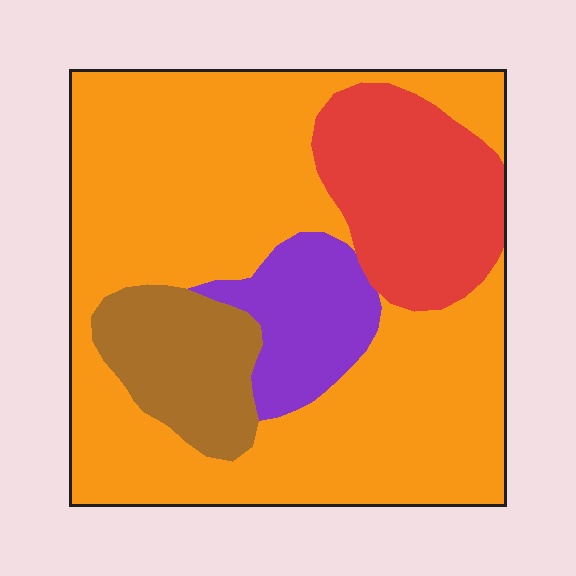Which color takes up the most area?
Orange, at roughly 60%.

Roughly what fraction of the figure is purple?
Purple takes up about one tenth (1/10) of the figure.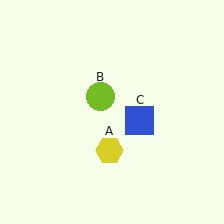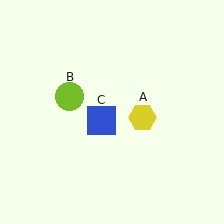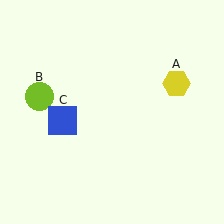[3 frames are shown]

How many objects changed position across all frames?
3 objects changed position: yellow hexagon (object A), lime circle (object B), blue square (object C).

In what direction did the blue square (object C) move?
The blue square (object C) moved left.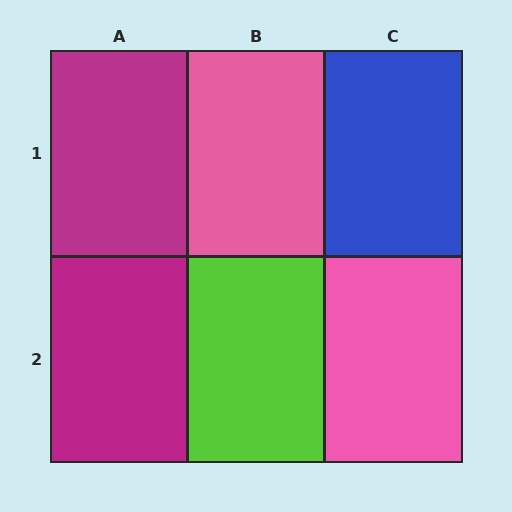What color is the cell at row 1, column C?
Blue.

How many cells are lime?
1 cell is lime.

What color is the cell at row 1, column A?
Magenta.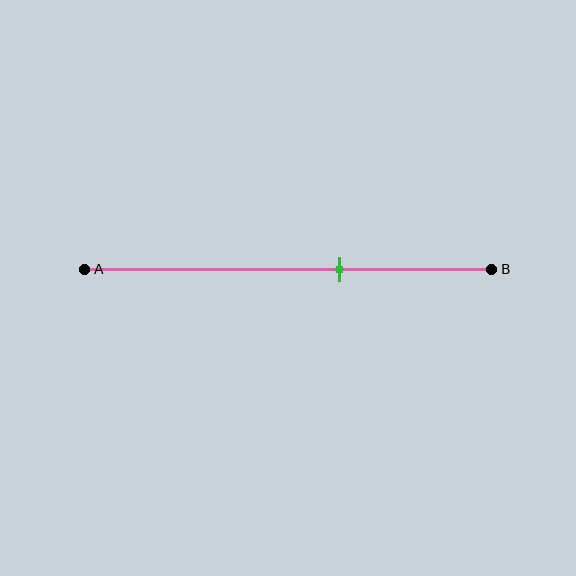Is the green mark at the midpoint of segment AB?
No, the mark is at about 65% from A, not at the 50% midpoint.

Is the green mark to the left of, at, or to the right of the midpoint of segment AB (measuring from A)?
The green mark is to the right of the midpoint of segment AB.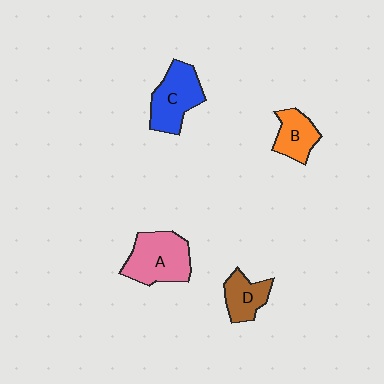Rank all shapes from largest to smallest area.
From largest to smallest: A (pink), C (blue), B (orange), D (brown).